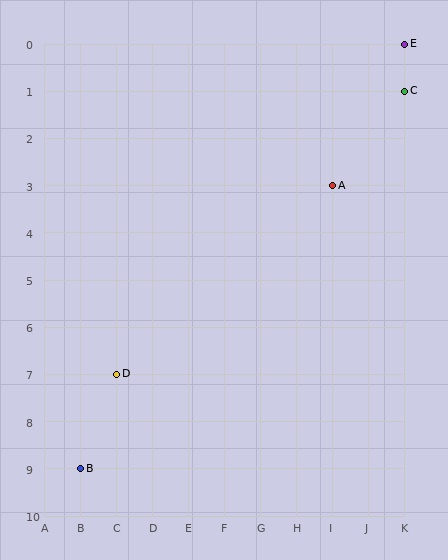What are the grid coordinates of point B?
Point B is at grid coordinates (B, 9).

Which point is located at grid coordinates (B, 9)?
Point B is at (B, 9).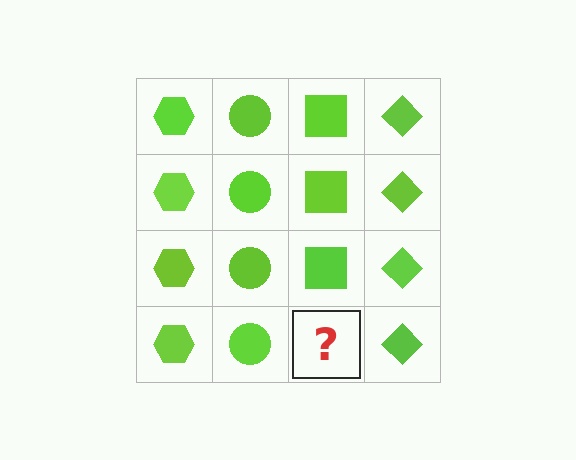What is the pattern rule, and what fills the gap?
The rule is that each column has a consistent shape. The gap should be filled with a lime square.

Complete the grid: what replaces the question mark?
The question mark should be replaced with a lime square.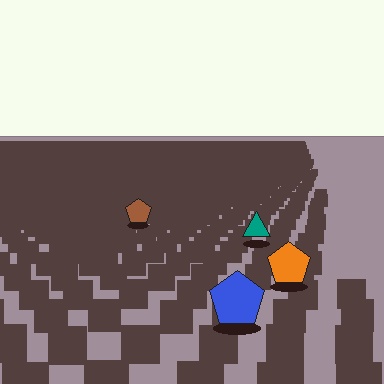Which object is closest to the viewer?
The blue pentagon is closest. The texture marks near it are larger and more spread out.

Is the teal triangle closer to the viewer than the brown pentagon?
Yes. The teal triangle is closer — you can tell from the texture gradient: the ground texture is coarser near it.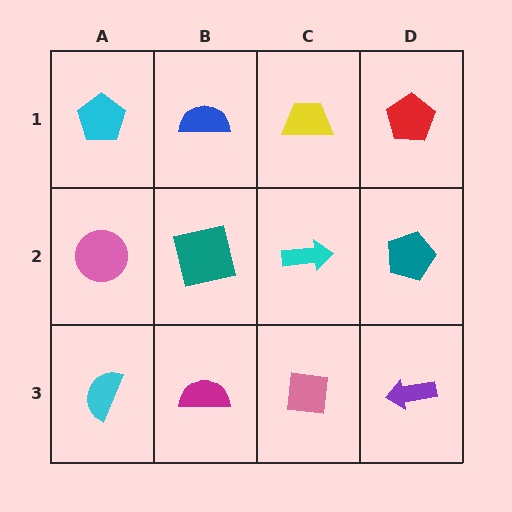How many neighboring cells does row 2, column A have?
3.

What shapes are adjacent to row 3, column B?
A teal square (row 2, column B), a cyan semicircle (row 3, column A), a pink square (row 3, column C).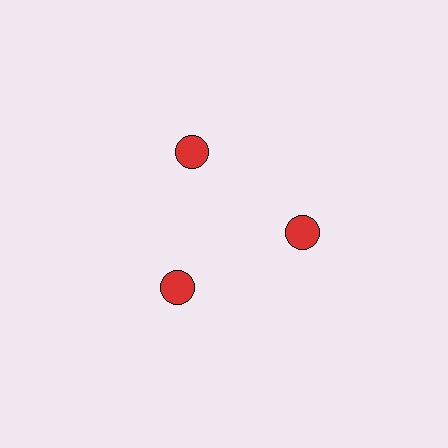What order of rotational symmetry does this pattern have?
This pattern has 3-fold rotational symmetry.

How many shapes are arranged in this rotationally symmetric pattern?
There are 3 shapes, arranged in 3 groups of 1.